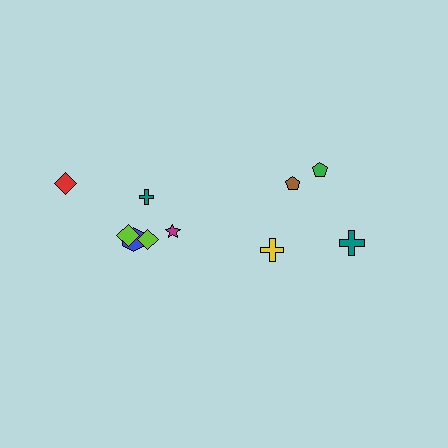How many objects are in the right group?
There are 4 objects.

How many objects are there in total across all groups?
There are 10 objects.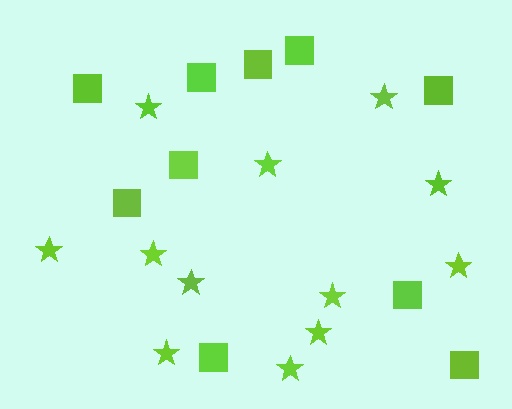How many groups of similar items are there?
There are 2 groups: one group of squares (10) and one group of stars (12).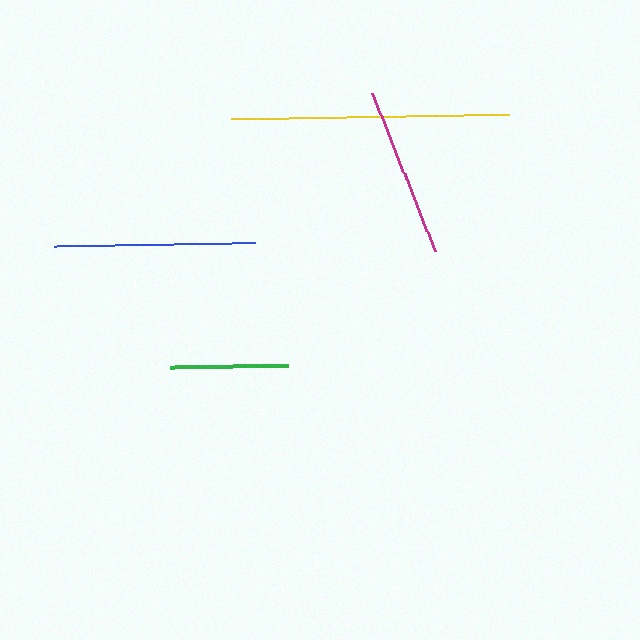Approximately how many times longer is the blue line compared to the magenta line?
The blue line is approximately 1.2 times the length of the magenta line.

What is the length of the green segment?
The green segment is approximately 118 pixels long.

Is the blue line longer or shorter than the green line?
The blue line is longer than the green line.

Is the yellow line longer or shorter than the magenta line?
The yellow line is longer than the magenta line.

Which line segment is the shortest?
The green line is the shortest at approximately 118 pixels.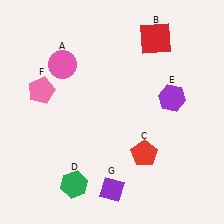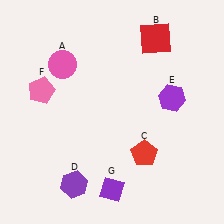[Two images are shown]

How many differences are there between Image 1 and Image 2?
There is 1 difference between the two images.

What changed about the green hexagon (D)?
In Image 1, D is green. In Image 2, it changed to purple.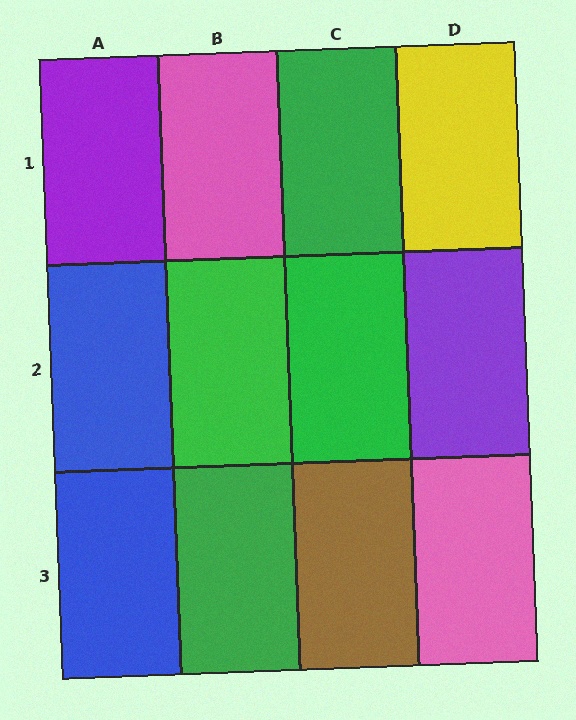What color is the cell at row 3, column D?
Pink.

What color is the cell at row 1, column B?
Pink.